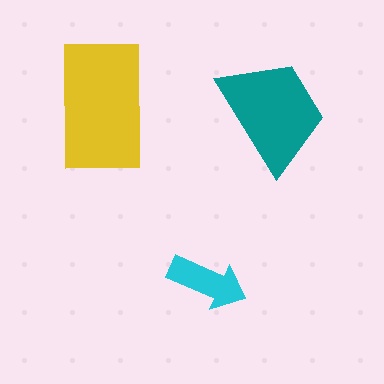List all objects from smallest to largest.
The cyan arrow, the teal trapezoid, the yellow rectangle.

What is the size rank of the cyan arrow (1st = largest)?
3rd.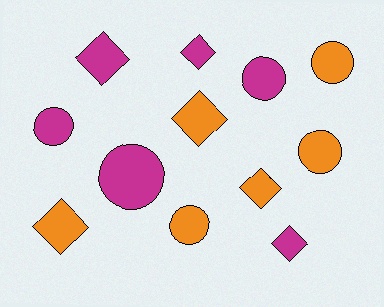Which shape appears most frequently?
Circle, with 6 objects.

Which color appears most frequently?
Orange, with 6 objects.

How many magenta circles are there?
There are 3 magenta circles.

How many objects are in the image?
There are 12 objects.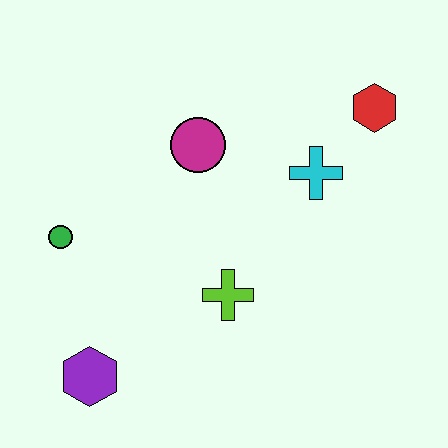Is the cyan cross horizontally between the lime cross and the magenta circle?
No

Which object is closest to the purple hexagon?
The green circle is closest to the purple hexagon.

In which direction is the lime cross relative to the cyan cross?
The lime cross is below the cyan cross.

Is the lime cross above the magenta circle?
No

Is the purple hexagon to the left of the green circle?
No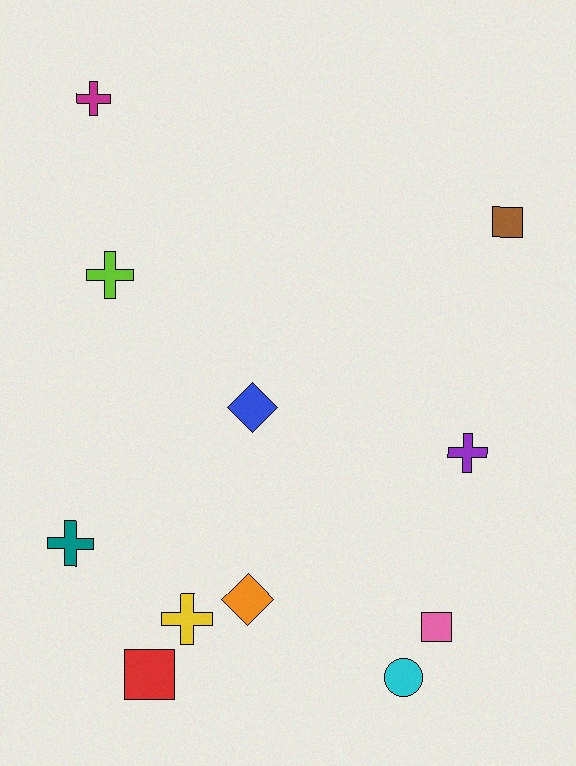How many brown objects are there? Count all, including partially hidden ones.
There is 1 brown object.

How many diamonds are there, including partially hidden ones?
There are 2 diamonds.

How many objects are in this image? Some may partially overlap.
There are 11 objects.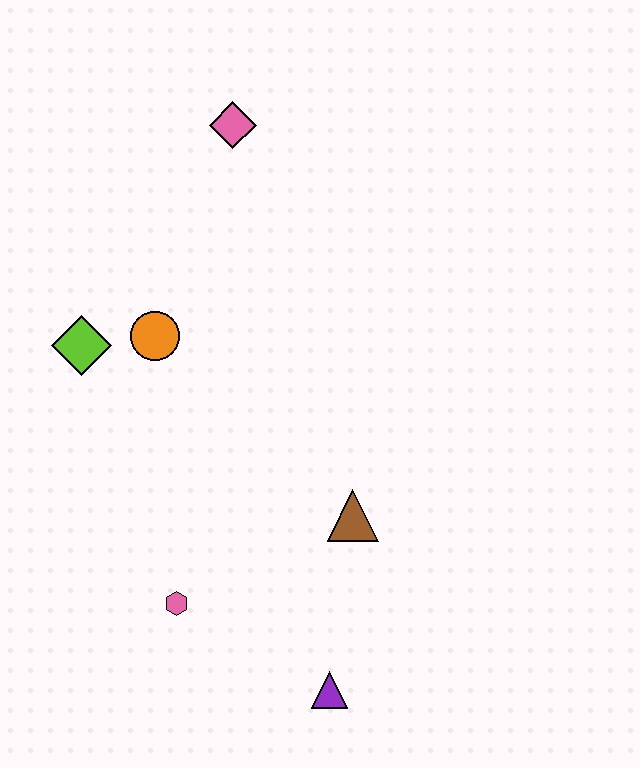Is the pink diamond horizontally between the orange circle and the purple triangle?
Yes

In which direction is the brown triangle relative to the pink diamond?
The brown triangle is below the pink diamond.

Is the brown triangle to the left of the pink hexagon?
No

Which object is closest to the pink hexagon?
The purple triangle is closest to the pink hexagon.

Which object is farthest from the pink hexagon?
The pink diamond is farthest from the pink hexagon.